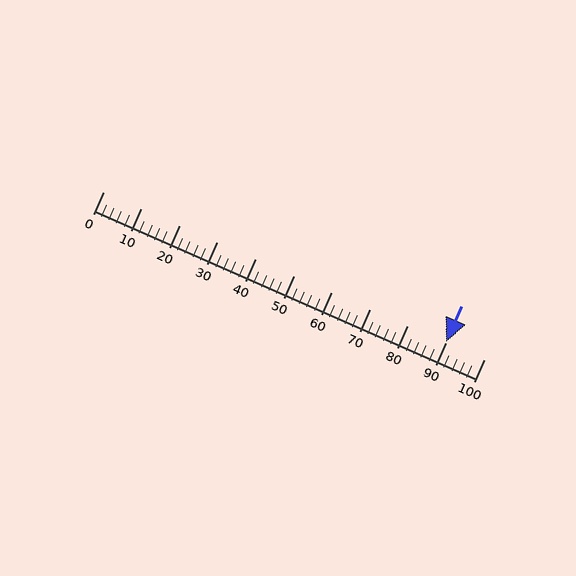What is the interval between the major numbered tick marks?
The major tick marks are spaced 10 units apart.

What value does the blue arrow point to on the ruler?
The blue arrow points to approximately 90.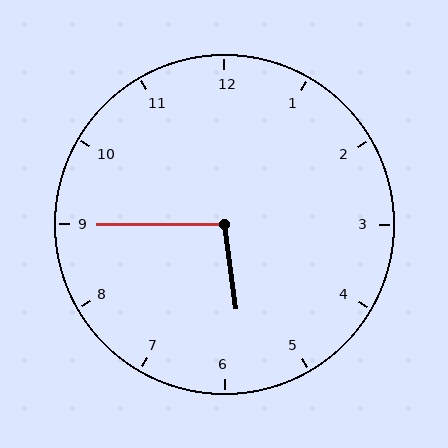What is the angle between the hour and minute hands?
Approximately 98 degrees.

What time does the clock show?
5:45.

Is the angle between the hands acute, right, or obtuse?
It is obtuse.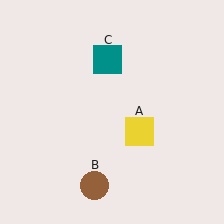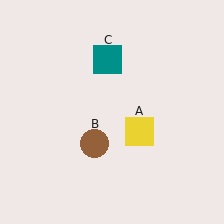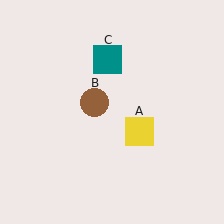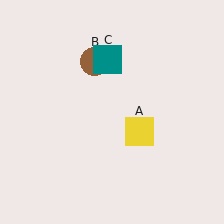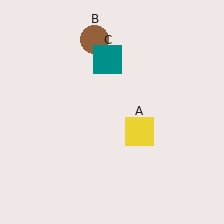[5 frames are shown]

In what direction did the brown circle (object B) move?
The brown circle (object B) moved up.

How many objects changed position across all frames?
1 object changed position: brown circle (object B).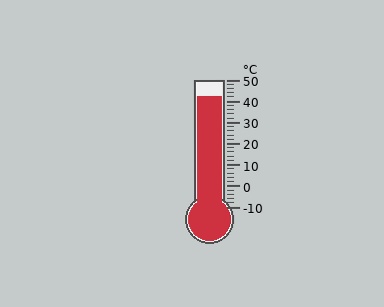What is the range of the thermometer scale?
The thermometer scale ranges from -10°C to 50°C.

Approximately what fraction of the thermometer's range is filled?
The thermometer is filled to approximately 85% of its range.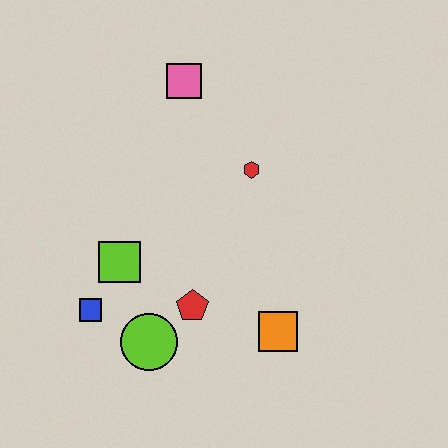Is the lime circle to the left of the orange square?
Yes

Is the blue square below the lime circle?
No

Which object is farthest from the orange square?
The pink square is farthest from the orange square.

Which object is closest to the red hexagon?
The pink square is closest to the red hexagon.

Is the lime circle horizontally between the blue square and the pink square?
Yes